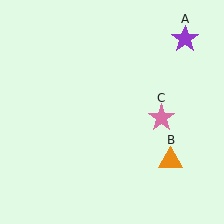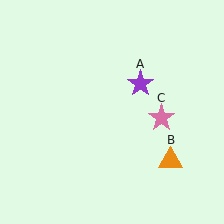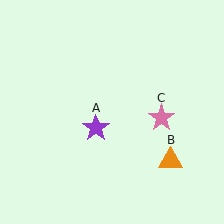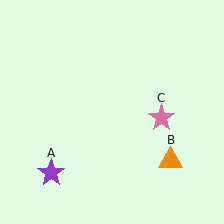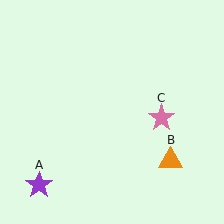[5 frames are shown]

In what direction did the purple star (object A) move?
The purple star (object A) moved down and to the left.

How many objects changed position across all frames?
1 object changed position: purple star (object A).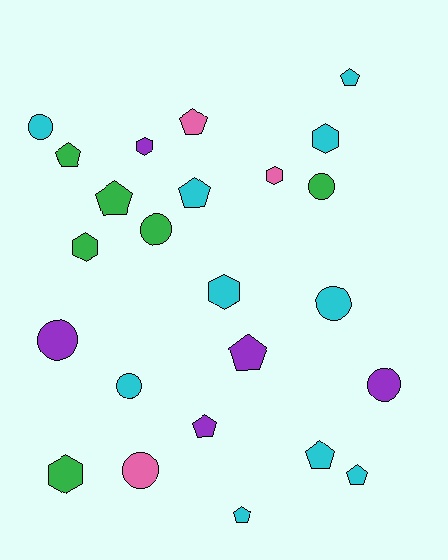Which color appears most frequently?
Cyan, with 10 objects.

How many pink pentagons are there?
There is 1 pink pentagon.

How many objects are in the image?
There are 24 objects.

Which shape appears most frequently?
Pentagon, with 10 objects.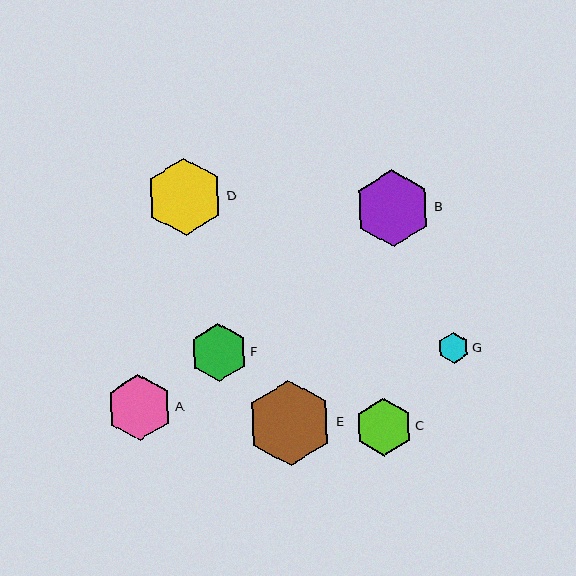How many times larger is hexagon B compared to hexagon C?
Hexagon B is approximately 1.3 times the size of hexagon C.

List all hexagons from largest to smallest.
From largest to smallest: E, D, B, A, F, C, G.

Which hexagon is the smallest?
Hexagon G is the smallest with a size of approximately 31 pixels.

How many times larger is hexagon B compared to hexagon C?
Hexagon B is approximately 1.3 times the size of hexagon C.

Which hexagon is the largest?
Hexagon E is the largest with a size of approximately 86 pixels.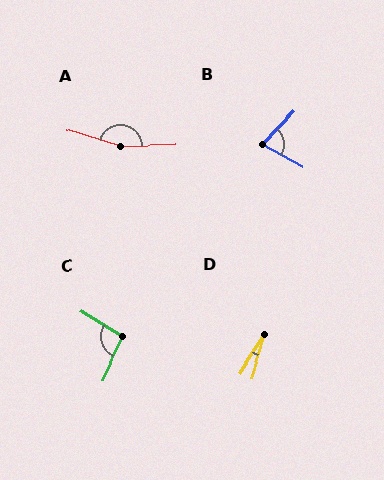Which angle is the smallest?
D, at approximately 16 degrees.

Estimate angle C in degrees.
Approximately 96 degrees.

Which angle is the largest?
A, at approximately 162 degrees.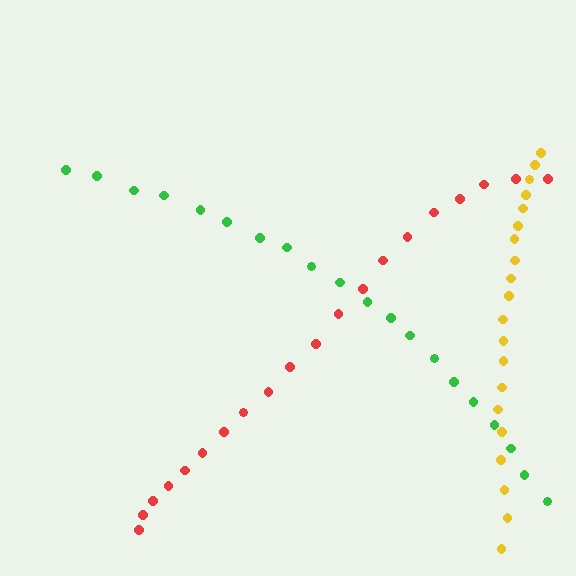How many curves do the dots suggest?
There are 3 distinct paths.